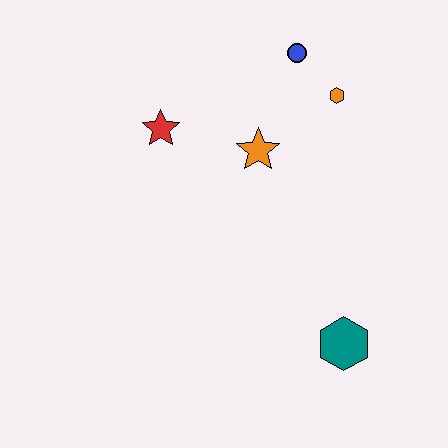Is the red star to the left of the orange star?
Yes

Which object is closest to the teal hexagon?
The orange star is closest to the teal hexagon.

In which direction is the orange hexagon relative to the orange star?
The orange hexagon is to the right of the orange star.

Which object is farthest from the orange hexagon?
The teal hexagon is farthest from the orange hexagon.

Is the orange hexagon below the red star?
No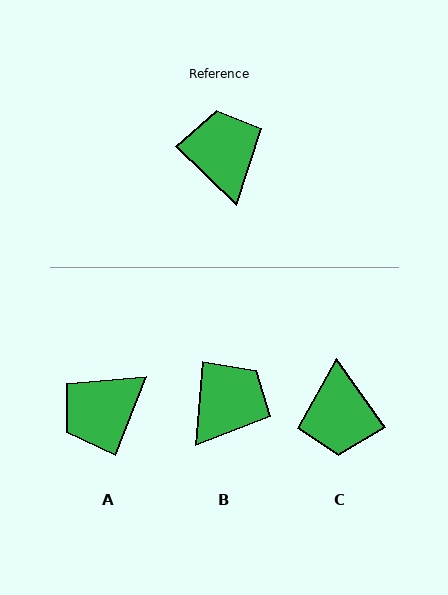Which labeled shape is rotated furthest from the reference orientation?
C, about 169 degrees away.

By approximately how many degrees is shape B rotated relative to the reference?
Approximately 51 degrees clockwise.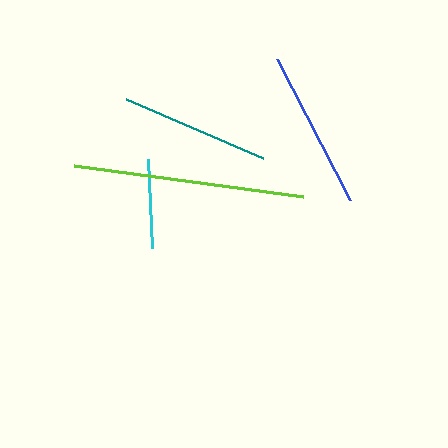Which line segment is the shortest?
The cyan line is the shortest at approximately 89 pixels.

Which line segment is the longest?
The lime line is the longest at approximately 230 pixels.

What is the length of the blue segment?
The blue segment is approximately 158 pixels long.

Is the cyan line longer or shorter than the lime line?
The lime line is longer than the cyan line.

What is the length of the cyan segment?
The cyan segment is approximately 89 pixels long.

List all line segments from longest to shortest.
From longest to shortest: lime, blue, teal, cyan.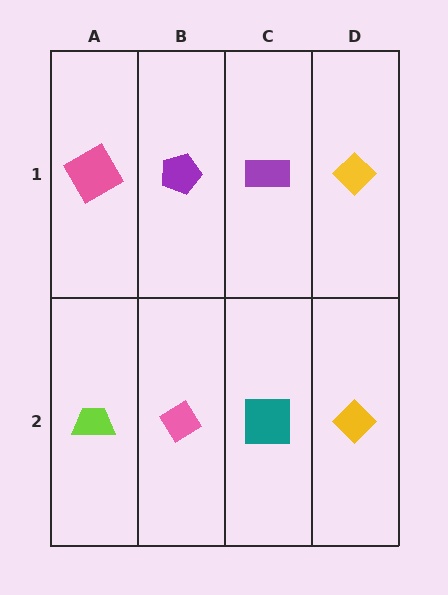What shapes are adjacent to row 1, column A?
A lime trapezoid (row 2, column A), a purple pentagon (row 1, column B).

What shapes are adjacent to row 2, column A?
A pink diamond (row 1, column A), a pink diamond (row 2, column B).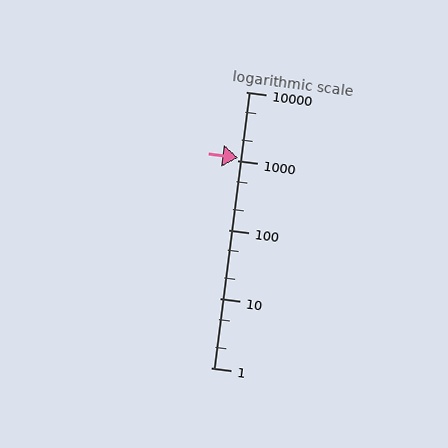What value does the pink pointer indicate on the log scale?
The pointer indicates approximately 1100.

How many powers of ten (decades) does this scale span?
The scale spans 4 decades, from 1 to 10000.